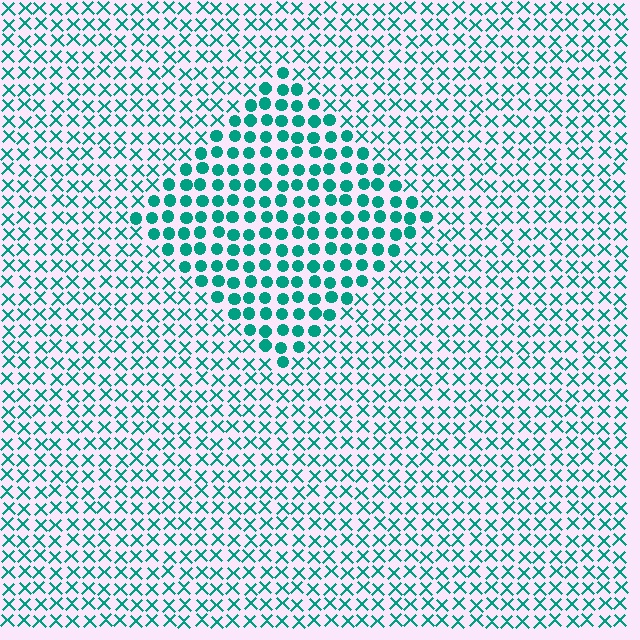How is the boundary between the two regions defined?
The boundary is defined by a change in element shape: circles inside vs. X marks outside. All elements share the same color and spacing.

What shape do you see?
I see a diamond.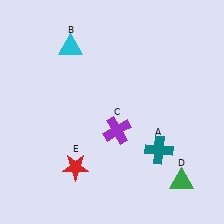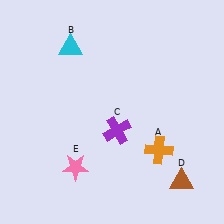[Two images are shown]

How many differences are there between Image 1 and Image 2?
There are 3 differences between the two images.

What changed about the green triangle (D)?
In Image 1, D is green. In Image 2, it changed to brown.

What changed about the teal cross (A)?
In Image 1, A is teal. In Image 2, it changed to orange.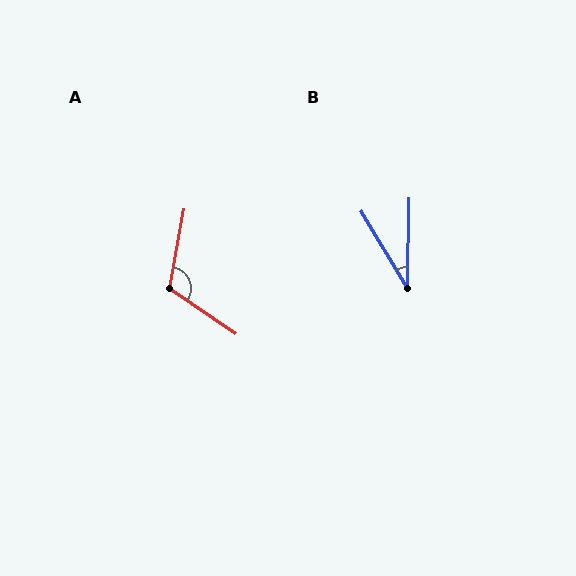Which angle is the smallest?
B, at approximately 32 degrees.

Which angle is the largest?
A, at approximately 114 degrees.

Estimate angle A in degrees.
Approximately 114 degrees.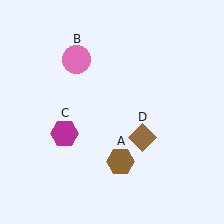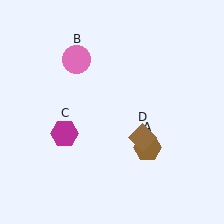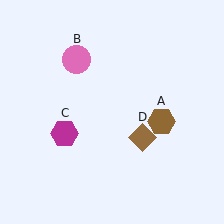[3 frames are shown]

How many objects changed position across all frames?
1 object changed position: brown hexagon (object A).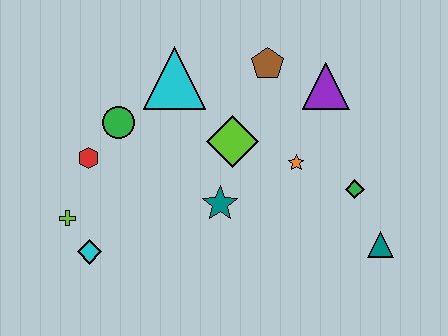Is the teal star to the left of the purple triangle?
Yes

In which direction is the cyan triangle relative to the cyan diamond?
The cyan triangle is above the cyan diamond.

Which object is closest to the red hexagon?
The green circle is closest to the red hexagon.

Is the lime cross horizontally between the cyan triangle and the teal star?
No